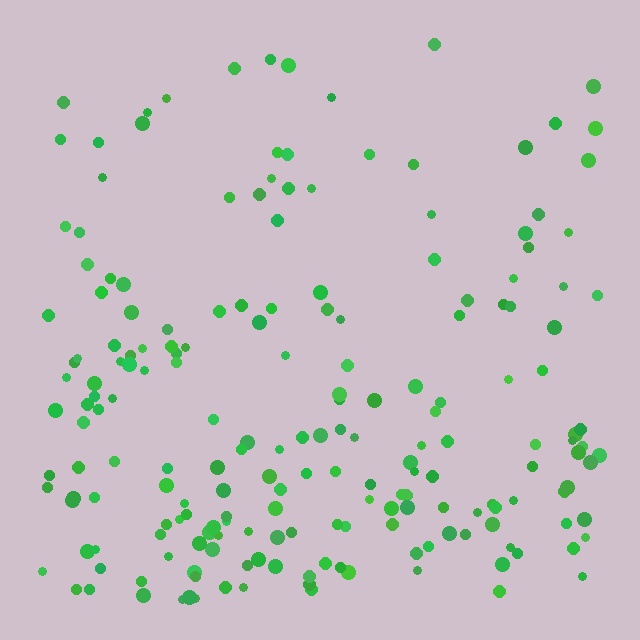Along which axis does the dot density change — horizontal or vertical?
Vertical.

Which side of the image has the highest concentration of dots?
The bottom.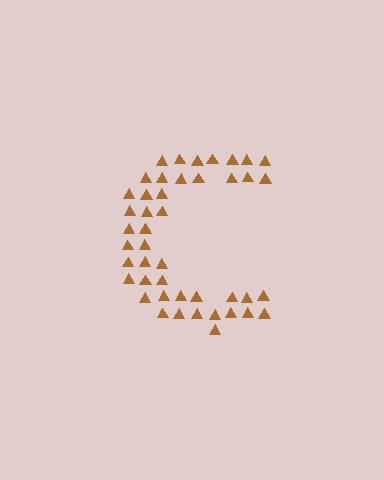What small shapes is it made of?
It is made of small triangles.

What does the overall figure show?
The overall figure shows the letter C.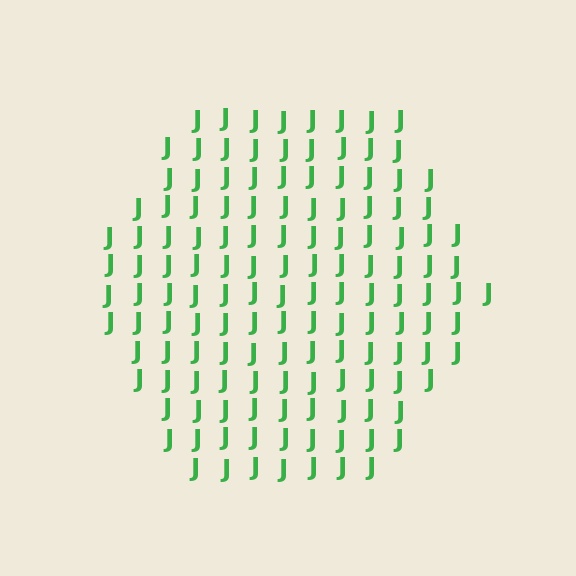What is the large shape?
The large shape is a hexagon.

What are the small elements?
The small elements are letter J's.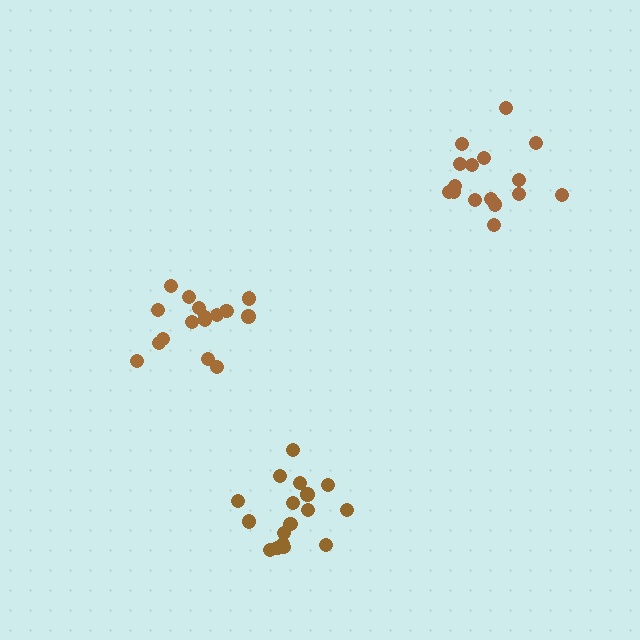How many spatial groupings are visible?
There are 3 spatial groupings.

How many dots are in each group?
Group 1: 16 dots, Group 2: 16 dots, Group 3: 17 dots (49 total).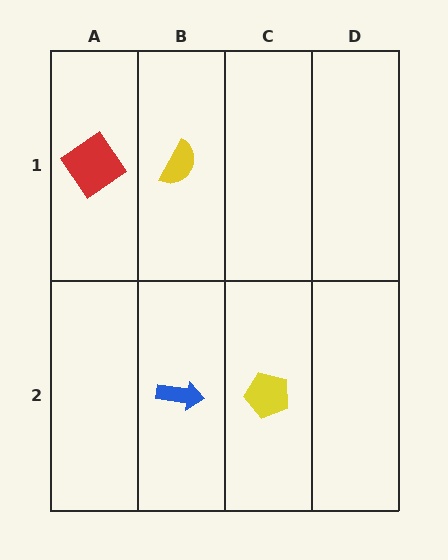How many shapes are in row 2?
2 shapes.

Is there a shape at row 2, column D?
No, that cell is empty.